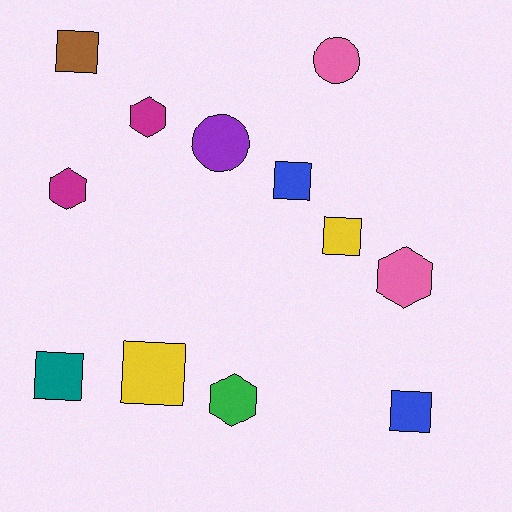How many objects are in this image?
There are 12 objects.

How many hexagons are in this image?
There are 4 hexagons.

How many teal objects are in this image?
There is 1 teal object.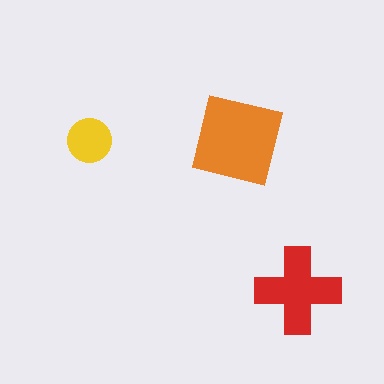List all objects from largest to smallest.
The orange square, the red cross, the yellow circle.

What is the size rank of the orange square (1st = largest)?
1st.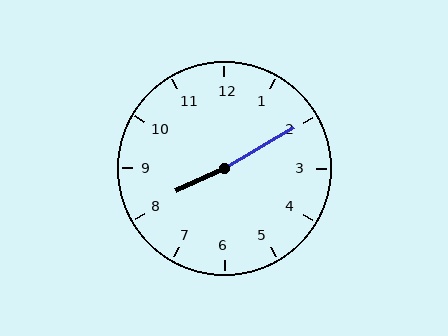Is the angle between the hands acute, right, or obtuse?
It is obtuse.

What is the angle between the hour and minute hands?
Approximately 175 degrees.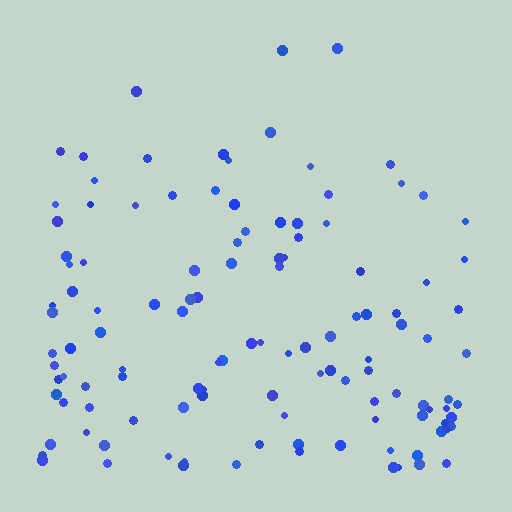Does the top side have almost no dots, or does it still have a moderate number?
Still a moderate number, just noticeably fewer than the bottom.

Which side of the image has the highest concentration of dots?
The bottom.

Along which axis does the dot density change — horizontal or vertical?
Vertical.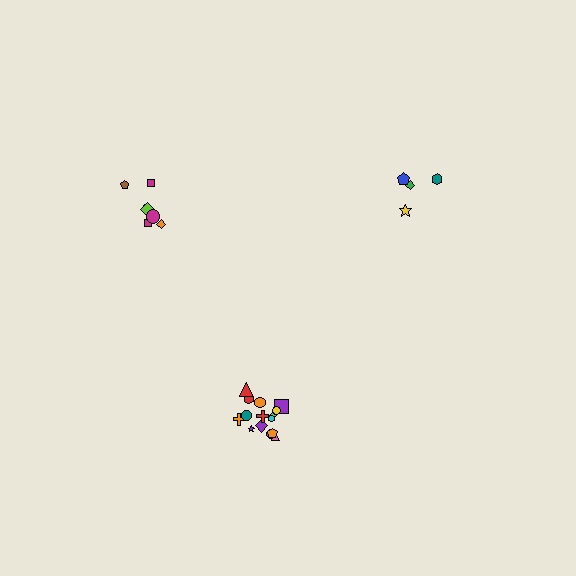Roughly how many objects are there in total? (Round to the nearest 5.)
Roughly 25 objects in total.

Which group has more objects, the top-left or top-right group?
The top-left group.